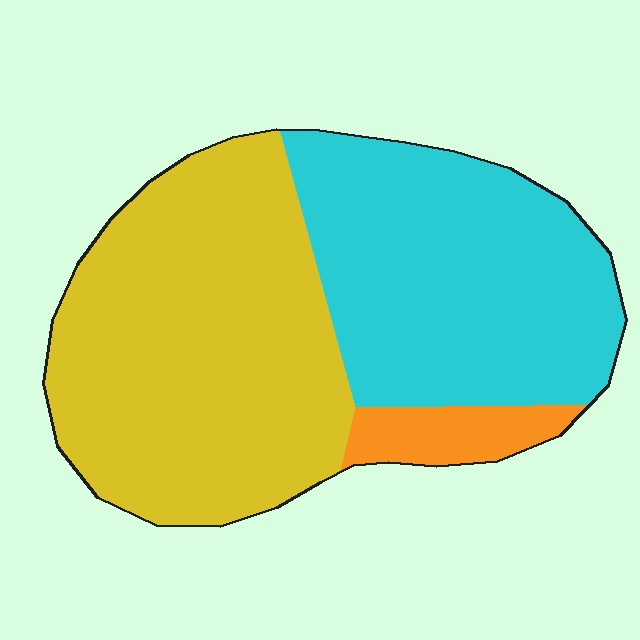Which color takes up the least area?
Orange, at roughly 5%.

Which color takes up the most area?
Yellow, at roughly 50%.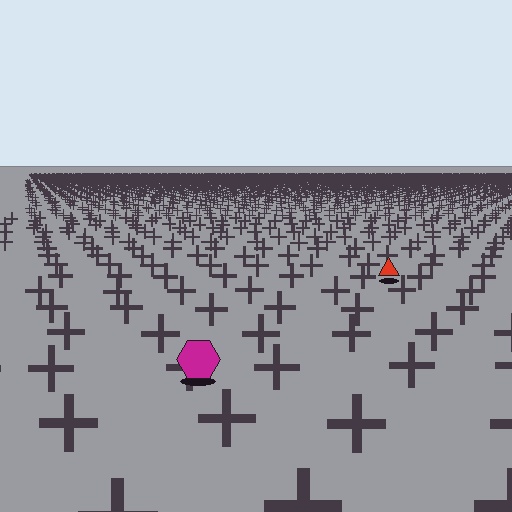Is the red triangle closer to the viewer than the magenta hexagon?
No. The magenta hexagon is closer — you can tell from the texture gradient: the ground texture is coarser near it.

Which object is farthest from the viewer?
The red triangle is farthest from the viewer. It appears smaller and the ground texture around it is denser.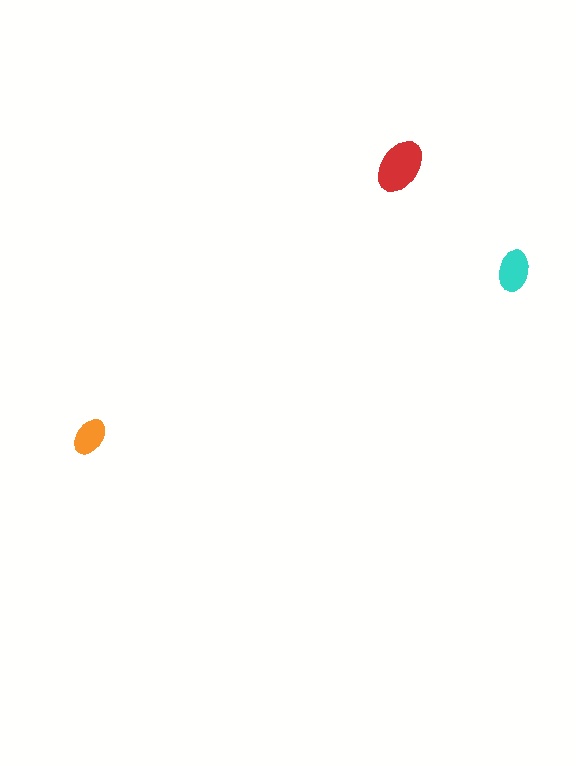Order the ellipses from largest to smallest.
the red one, the cyan one, the orange one.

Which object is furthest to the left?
The orange ellipse is leftmost.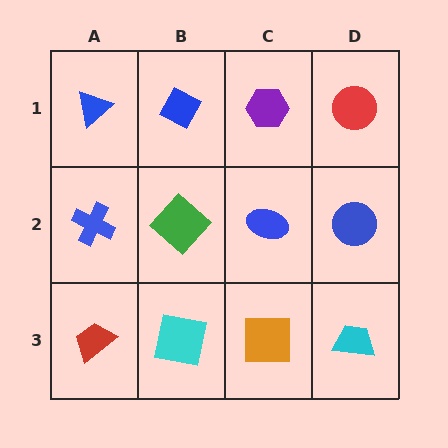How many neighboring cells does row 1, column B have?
3.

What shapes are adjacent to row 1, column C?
A blue ellipse (row 2, column C), a blue diamond (row 1, column B), a red circle (row 1, column D).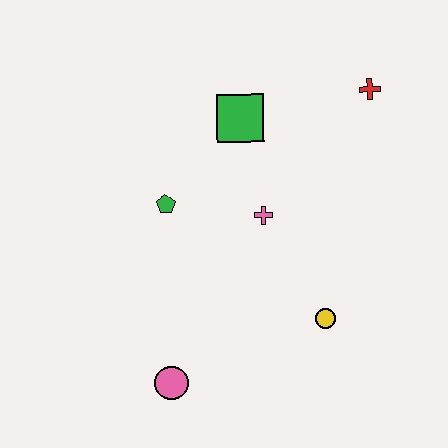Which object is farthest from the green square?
The pink circle is farthest from the green square.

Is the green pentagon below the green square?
Yes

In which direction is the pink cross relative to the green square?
The pink cross is below the green square.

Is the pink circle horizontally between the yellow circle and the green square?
No